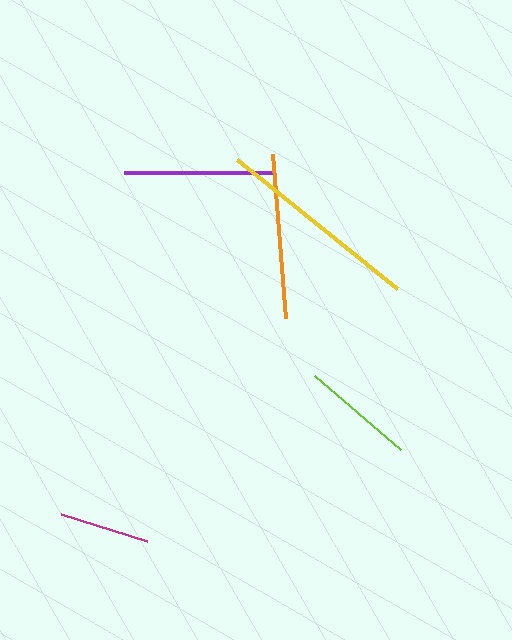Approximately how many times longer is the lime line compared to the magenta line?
The lime line is approximately 1.3 times the length of the magenta line.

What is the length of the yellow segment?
The yellow segment is approximately 206 pixels long.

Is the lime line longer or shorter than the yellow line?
The yellow line is longer than the lime line.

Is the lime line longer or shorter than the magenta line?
The lime line is longer than the magenta line.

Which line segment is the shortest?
The magenta line is the shortest at approximately 90 pixels.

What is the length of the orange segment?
The orange segment is approximately 165 pixels long.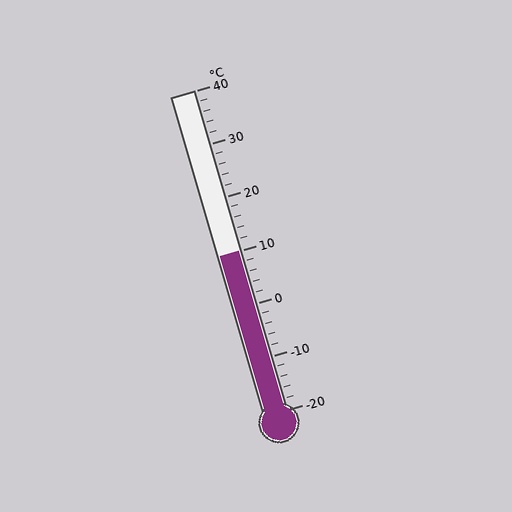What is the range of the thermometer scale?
The thermometer scale ranges from -20°C to 40°C.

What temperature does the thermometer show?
The thermometer shows approximately 10°C.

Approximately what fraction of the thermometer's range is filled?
The thermometer is filled to approximately 50% of its range.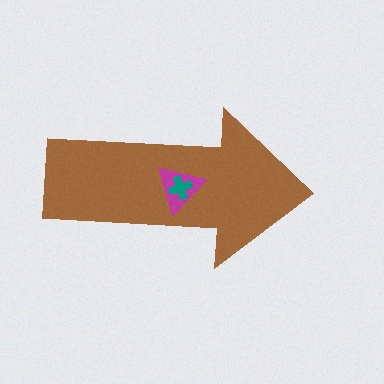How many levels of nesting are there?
3.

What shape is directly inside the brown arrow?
The magenta triangle.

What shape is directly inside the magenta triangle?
The teal cross.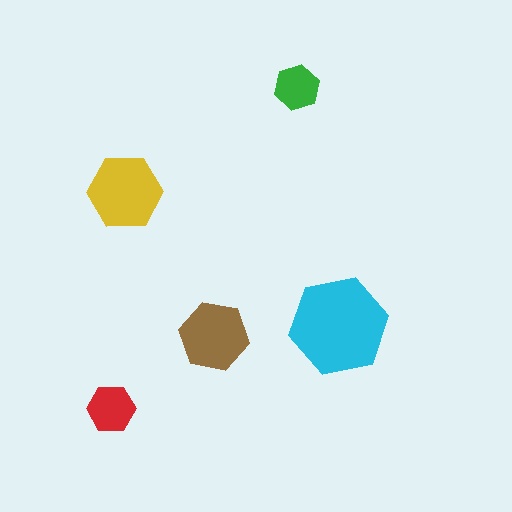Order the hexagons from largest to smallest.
the cyan one, the yellow one, the brown one, the red one, the green one.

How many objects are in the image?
There are 5 objects in the image.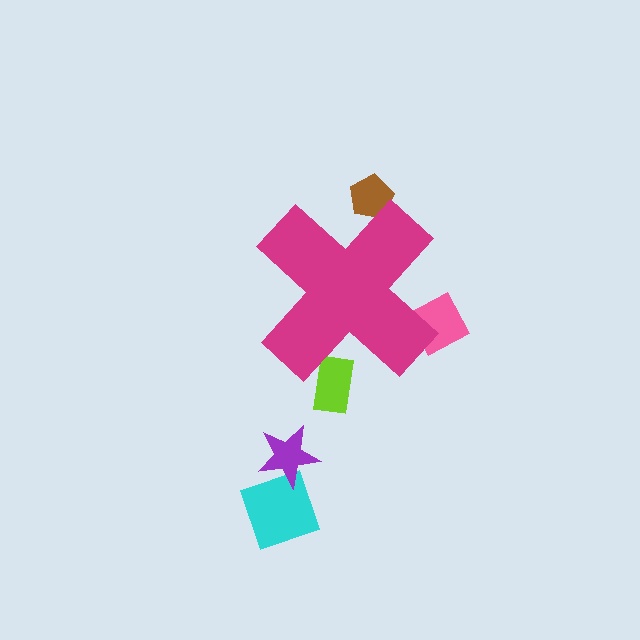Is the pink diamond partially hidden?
Yes, the pink diamond is partially hidden behind the magenta cross.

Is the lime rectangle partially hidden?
Yes, the lime rectangle is partially hidden behind the magenta cross.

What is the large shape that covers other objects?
A magenta cross.